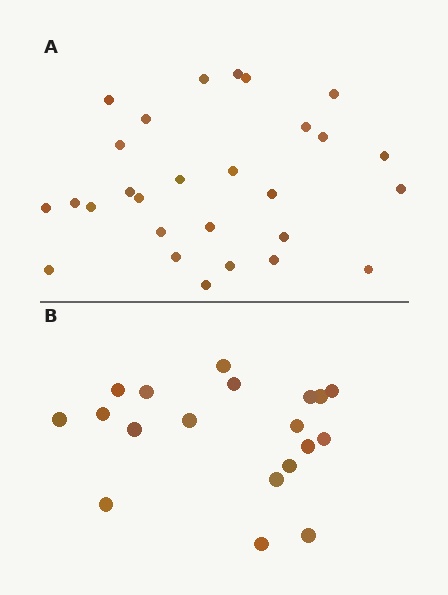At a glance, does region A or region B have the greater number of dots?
Region A (the top region) has more dots.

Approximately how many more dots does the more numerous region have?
Region A has roughly 8 or so more dots than region B.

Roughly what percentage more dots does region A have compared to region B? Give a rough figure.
About 45% more.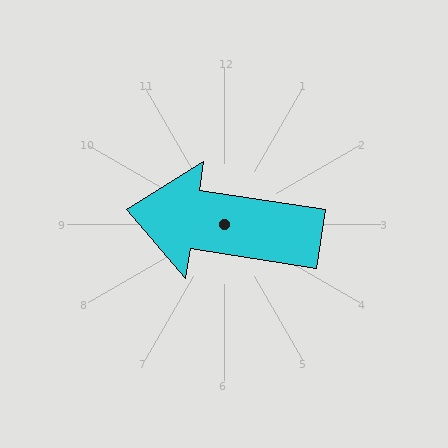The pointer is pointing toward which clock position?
Roughly 9 o'clock.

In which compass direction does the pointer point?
West.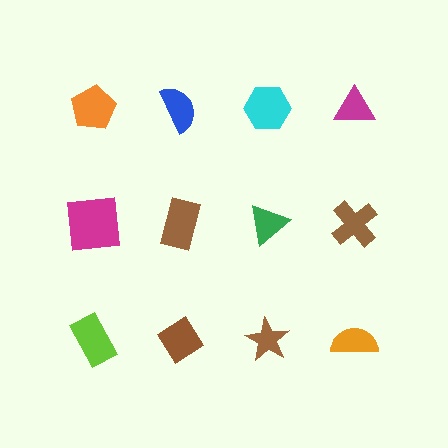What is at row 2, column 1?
A magenta square.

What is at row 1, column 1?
An orange pentagon.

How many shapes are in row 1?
4 shapes.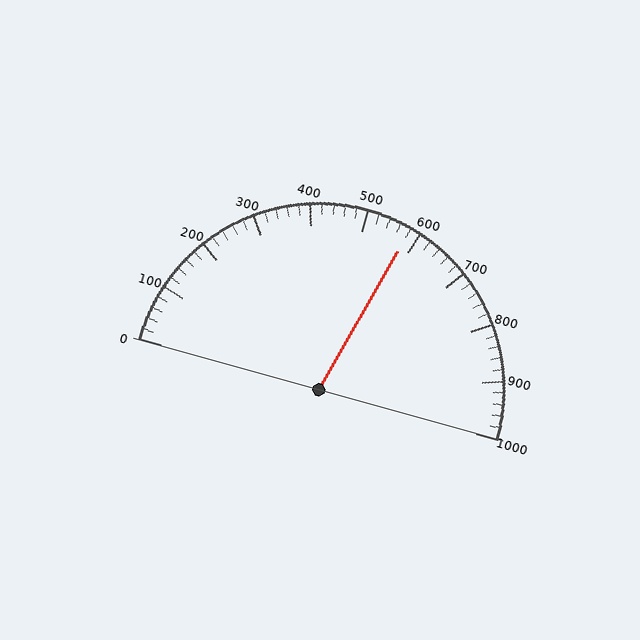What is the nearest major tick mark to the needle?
The nearest major tick mark is 600.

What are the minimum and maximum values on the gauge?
The gauge ranges from 0 to 1000.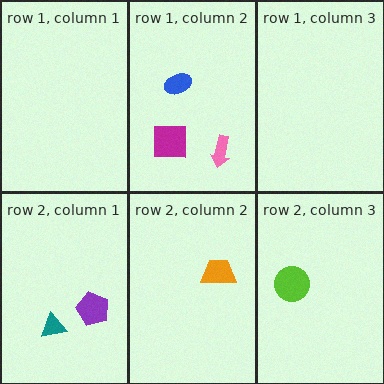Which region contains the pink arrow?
The row 1, column 2 region.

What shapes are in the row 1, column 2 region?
The blue ellipse, the pink arrow, the magenta square.